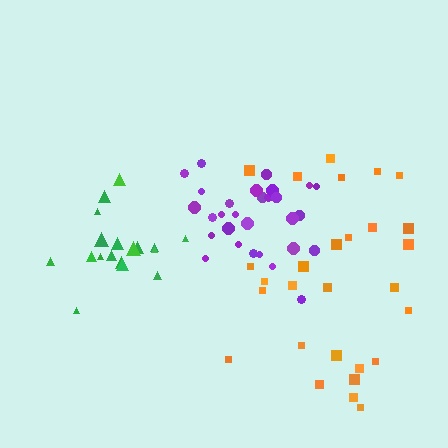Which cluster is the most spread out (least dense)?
Orange.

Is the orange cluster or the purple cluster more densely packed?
Purple.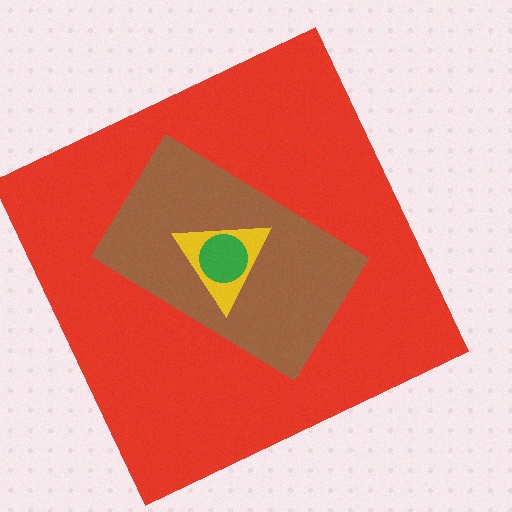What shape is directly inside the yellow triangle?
The green circle.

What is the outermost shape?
The red square.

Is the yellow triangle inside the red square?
Yes.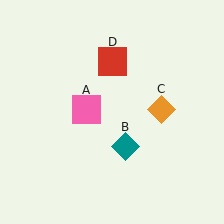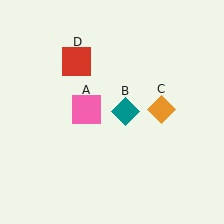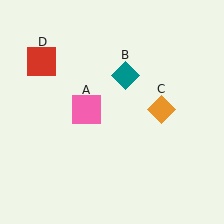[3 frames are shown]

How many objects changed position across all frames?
2 objects changed position: teal diamond (object B), red square (object D).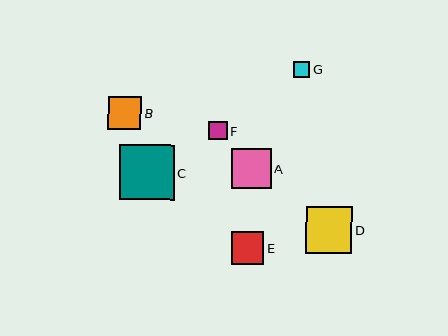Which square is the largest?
Square C is the largest with a size of approximately 55 pixels.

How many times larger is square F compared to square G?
Square F is approximately 1.1 times the size of square G.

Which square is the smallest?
Square G is the smallest with a size of approximately 17 pixels.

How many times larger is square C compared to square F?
Square C is approximately 2.9 times the size of square F.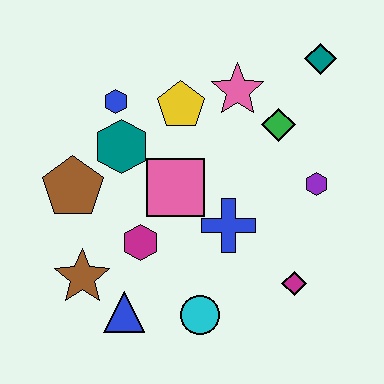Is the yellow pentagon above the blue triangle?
Yes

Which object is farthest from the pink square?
The teal diamond is farthest from the pink square.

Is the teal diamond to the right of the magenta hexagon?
Yes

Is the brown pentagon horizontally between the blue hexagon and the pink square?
No